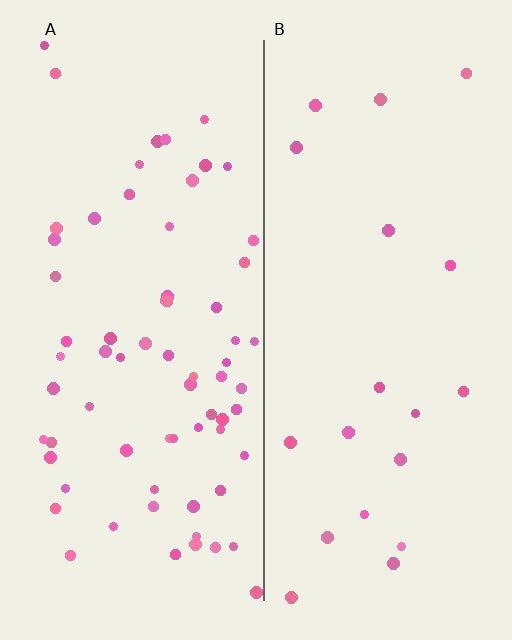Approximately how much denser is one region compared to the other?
Approximately 3.4× — region A over region B.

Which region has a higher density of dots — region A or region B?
A (the left).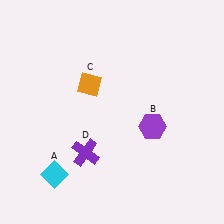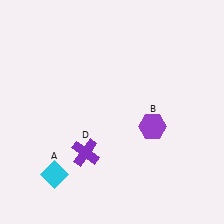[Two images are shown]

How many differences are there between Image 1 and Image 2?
There is 1 difference between the two images.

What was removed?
The orange diamond (C) was removed in Image 2.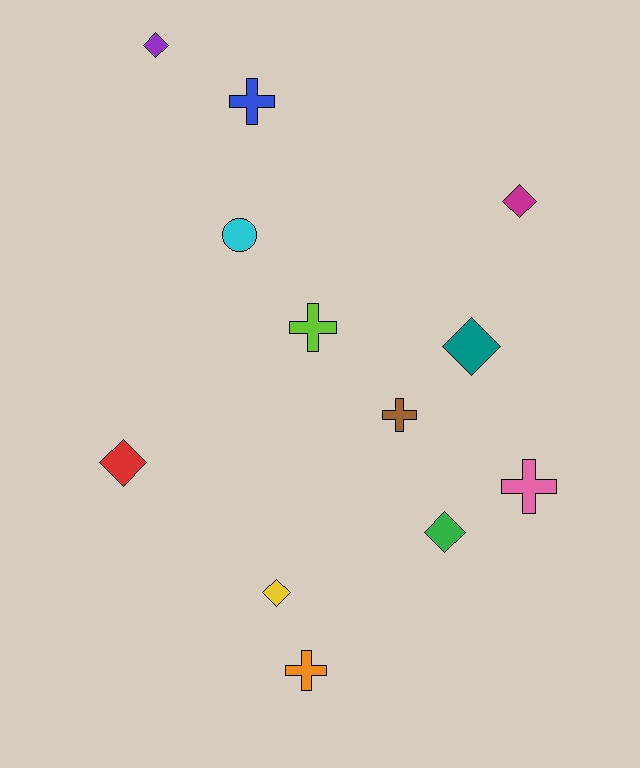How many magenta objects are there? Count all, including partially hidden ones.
There is 1 magenta object.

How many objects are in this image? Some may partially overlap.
There are 12 objects.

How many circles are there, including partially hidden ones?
There is 1 circle.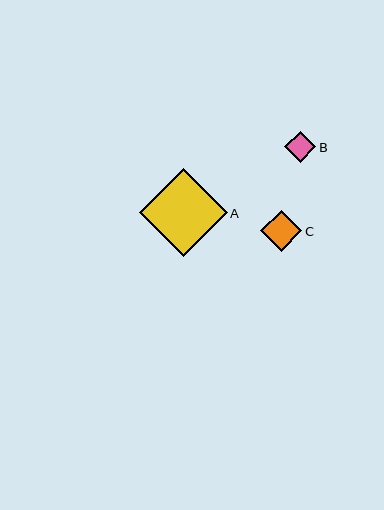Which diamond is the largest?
Diamond A is the largest with a size of approximately 88 pixels.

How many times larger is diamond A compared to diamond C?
Diamond A is approximately 2.1 times the size of diamond C.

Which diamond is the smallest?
Diamond B is the smallest with a size of approximately 31 pixels.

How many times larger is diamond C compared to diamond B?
Diamond C is approximately 1.3 times the size of diamond B.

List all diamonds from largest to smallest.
From largest to smallest: A, C, B.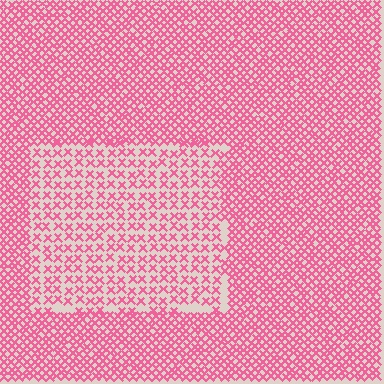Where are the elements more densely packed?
The elements are more densely packed outside the rectangle boundary.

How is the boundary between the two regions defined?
The boundary is defined by a change in element density (approximately 1.9x ratio). All elements are the same color, size, and shape.